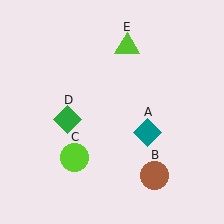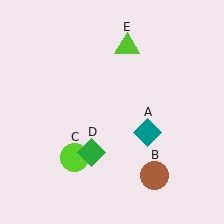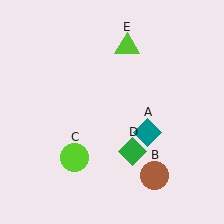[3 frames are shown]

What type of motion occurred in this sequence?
The green diamond (object D) rotated counterclockwise around the center of the scene.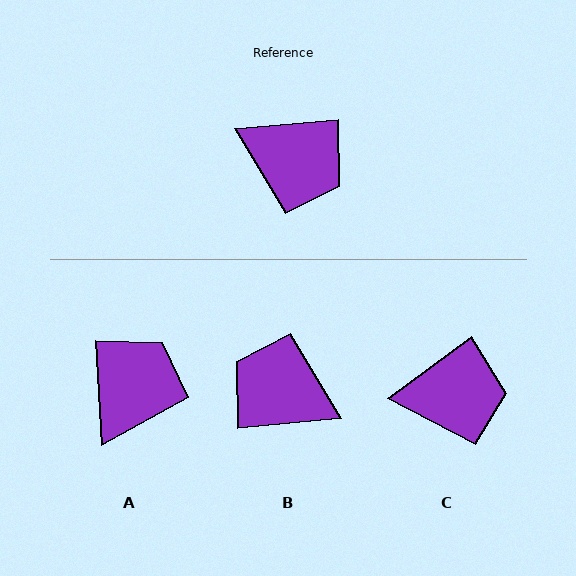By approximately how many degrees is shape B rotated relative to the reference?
Approximately 180 degrees counter-clockwise.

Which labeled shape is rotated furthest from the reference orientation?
B, about 180 degrees away.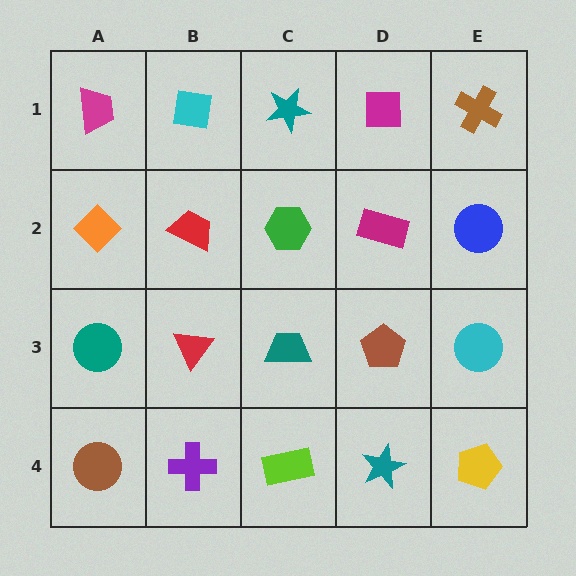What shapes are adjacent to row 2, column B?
A cyan square (row 1, column B), a red triangle (row 3, column B), an orange diamond (row 2, column A), a green hexagon (row 2, column C).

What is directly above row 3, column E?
A blue circle.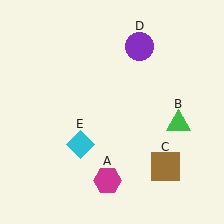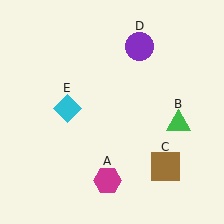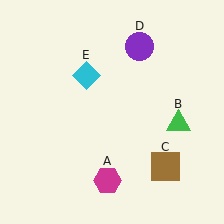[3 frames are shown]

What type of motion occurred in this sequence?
The cyan diamond (object E) rotated clockwise around the center of the scene.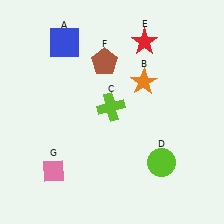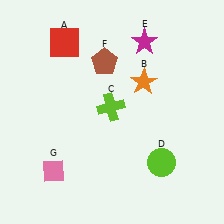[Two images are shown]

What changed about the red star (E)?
In Image 1, E is red. In Image 2, it changed to magenta.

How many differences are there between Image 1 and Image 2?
There are 2 differences between the two images.